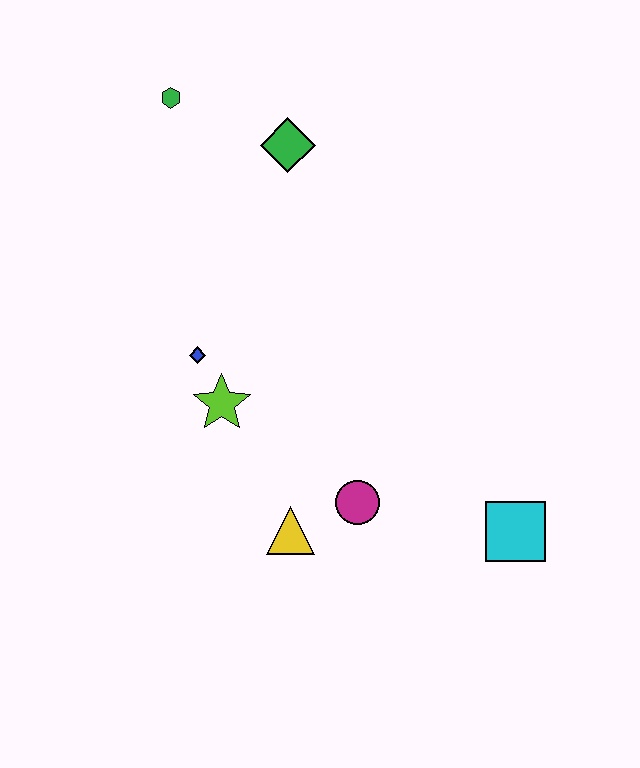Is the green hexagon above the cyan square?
Yes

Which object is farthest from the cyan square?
The green hexagon is farthest from the cyan square.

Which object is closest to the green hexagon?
The green diamond is closest to the green hexagon.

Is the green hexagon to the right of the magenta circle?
No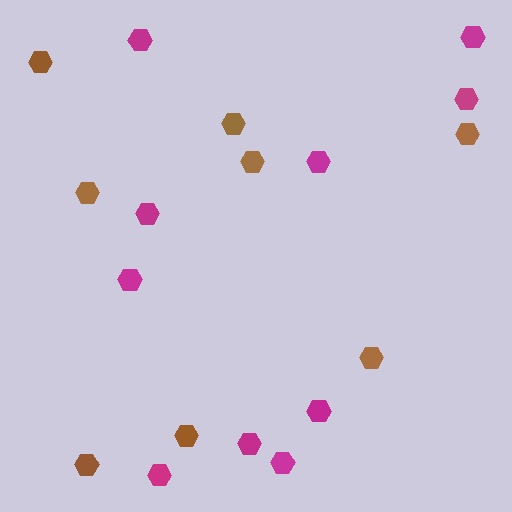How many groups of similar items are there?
There are 2 groups: one group of brown hexagons (8) and one group of magenta hexagons (10).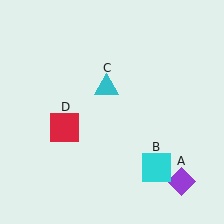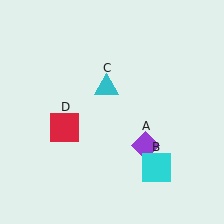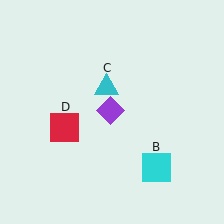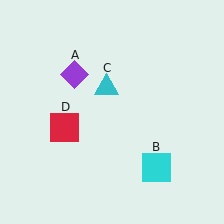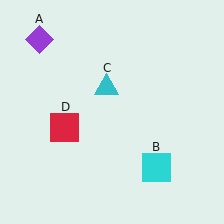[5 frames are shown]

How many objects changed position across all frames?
1 object changed position: purple diamond (object A).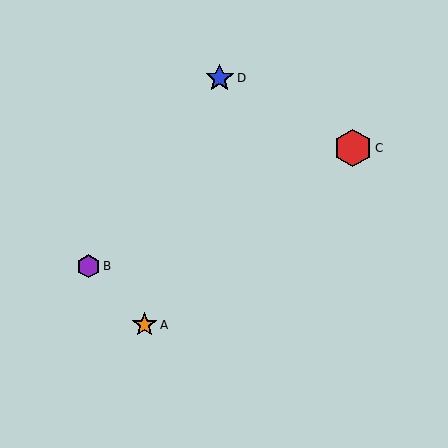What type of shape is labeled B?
Shape B is a purple hexagon.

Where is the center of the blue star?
The center of the blue star is at (220, 78).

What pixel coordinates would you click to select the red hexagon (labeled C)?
Click at (353, 148) to select the red hexagon C.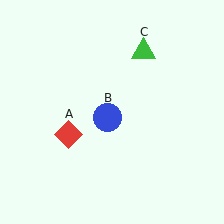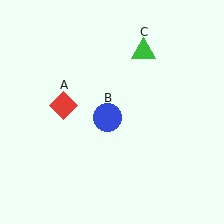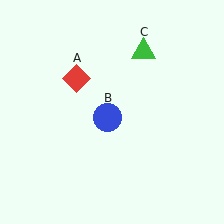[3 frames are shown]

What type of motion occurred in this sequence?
The red diamond (object A) rotated clockwise around the center of the scene.